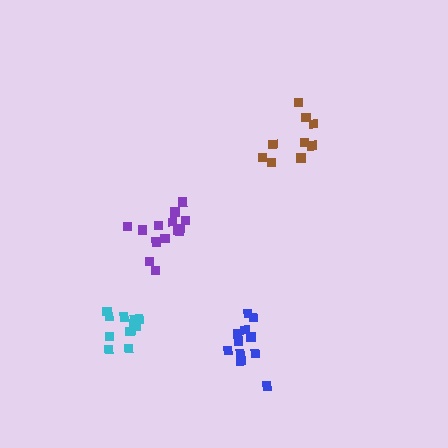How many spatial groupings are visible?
There are 4 spatial groupings.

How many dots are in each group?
Group 1: 12 dots, Group 2: 9 dots, Group 3: 14 dots, Group 4: 13 dots (48 total).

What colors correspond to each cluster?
The clusters are colored: blue, brown, purple, cyan.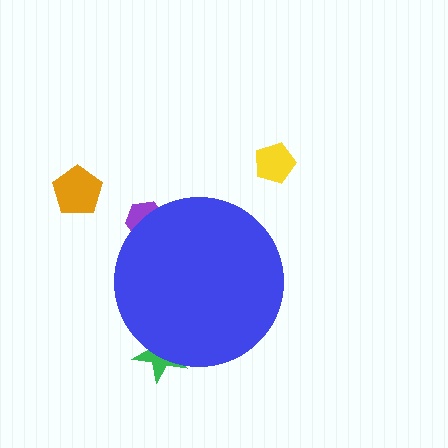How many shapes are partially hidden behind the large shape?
2 shapes are partially hidden.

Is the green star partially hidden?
Yes, the green star is partially hidden behind the blue circle.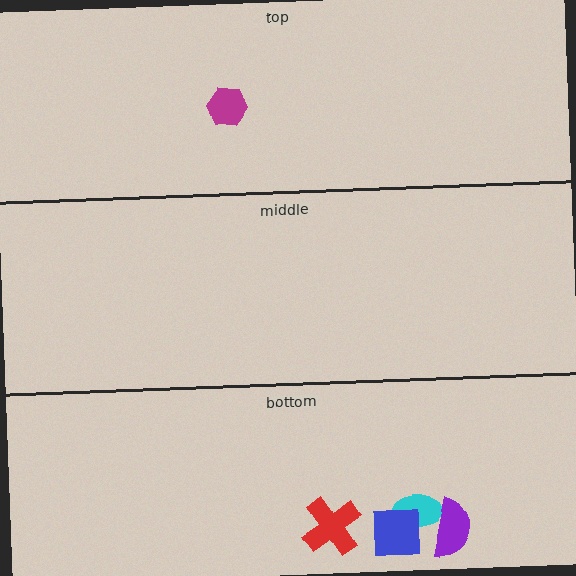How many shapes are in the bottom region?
4.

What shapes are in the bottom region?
The red cross, the cyan ellipse, the blue square, the purple semicircle.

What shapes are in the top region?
The magenta hexagon.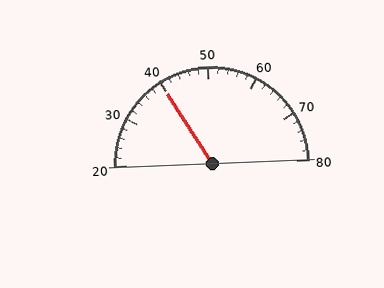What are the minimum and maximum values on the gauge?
The gauge ranges from 20 to 80.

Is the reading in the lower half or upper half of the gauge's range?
The reading is in the lower half of the range (20 to 80).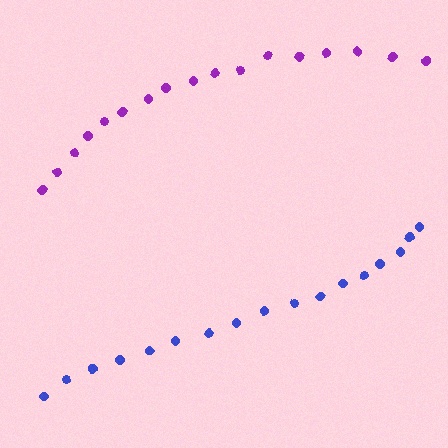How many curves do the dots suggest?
There are 2 distinct paths.